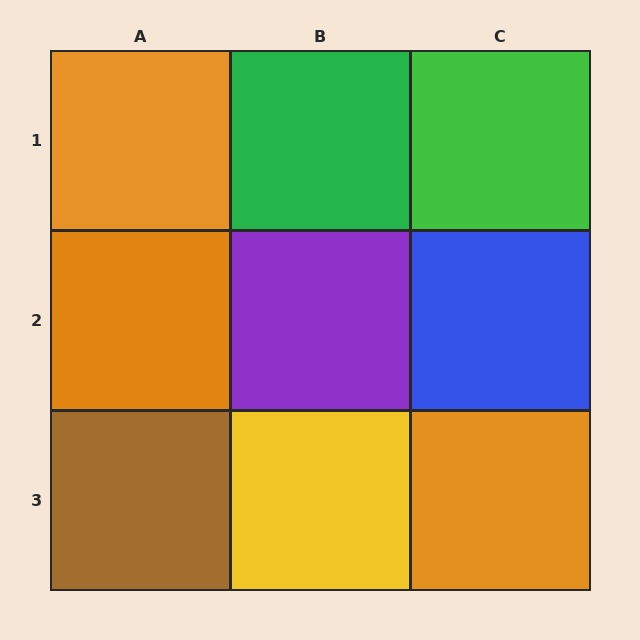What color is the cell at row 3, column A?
Brown.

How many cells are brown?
1 cell is brown.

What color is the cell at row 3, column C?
Orange.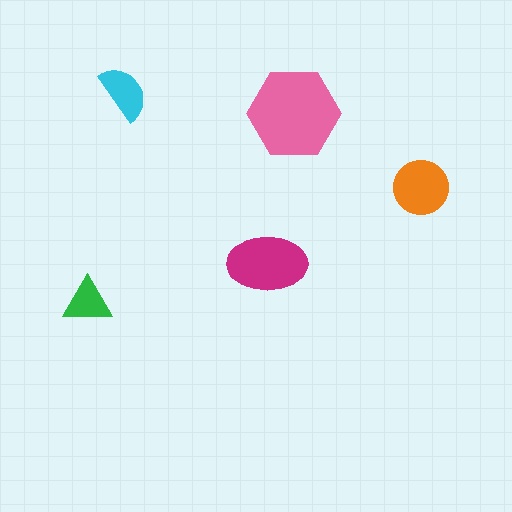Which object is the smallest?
The green triangle.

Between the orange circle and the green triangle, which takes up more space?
The orange circle.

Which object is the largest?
The pink hexagon.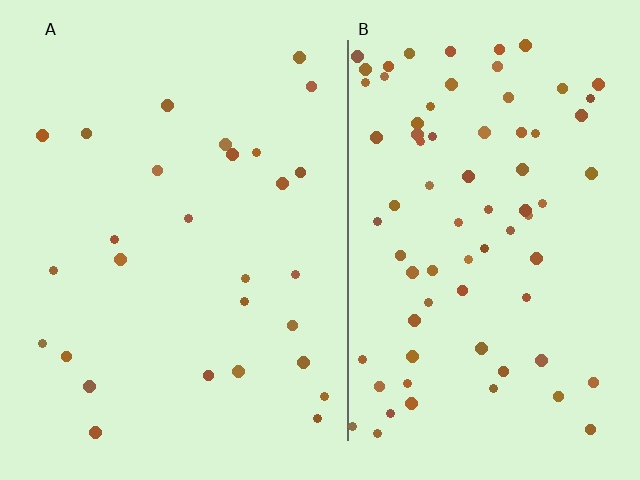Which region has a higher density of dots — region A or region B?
B (the right).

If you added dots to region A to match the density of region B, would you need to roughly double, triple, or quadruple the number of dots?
Approximately triple.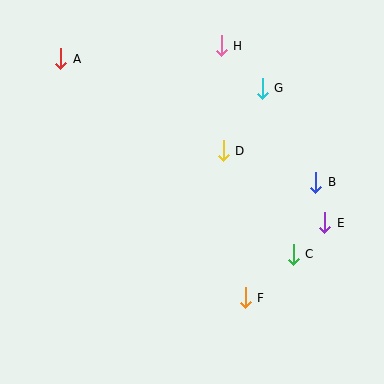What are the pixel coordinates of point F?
Point F is at (245, 298).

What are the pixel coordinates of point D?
Point D is at (223, 151).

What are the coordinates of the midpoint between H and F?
The midpoint between H and F is at (233, 172).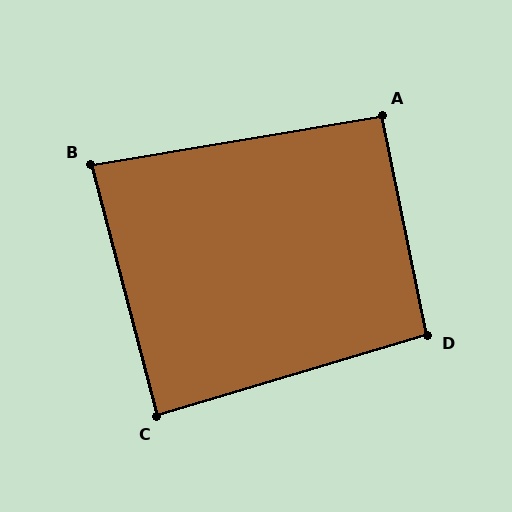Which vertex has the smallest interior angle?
B, at approximately 85 degrees.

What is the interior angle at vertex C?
Approximately 88 degrees (approximately right).